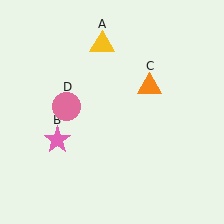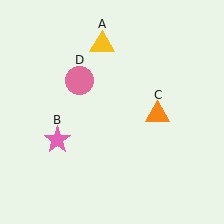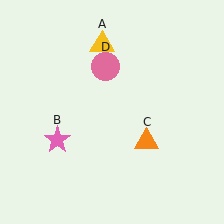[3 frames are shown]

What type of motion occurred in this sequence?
The orange triangle (object C), pink circle (object D) rotated clockwise around the center of the scene.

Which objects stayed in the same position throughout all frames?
Yellow triangle (object A) and pink star (object B) remained stationary.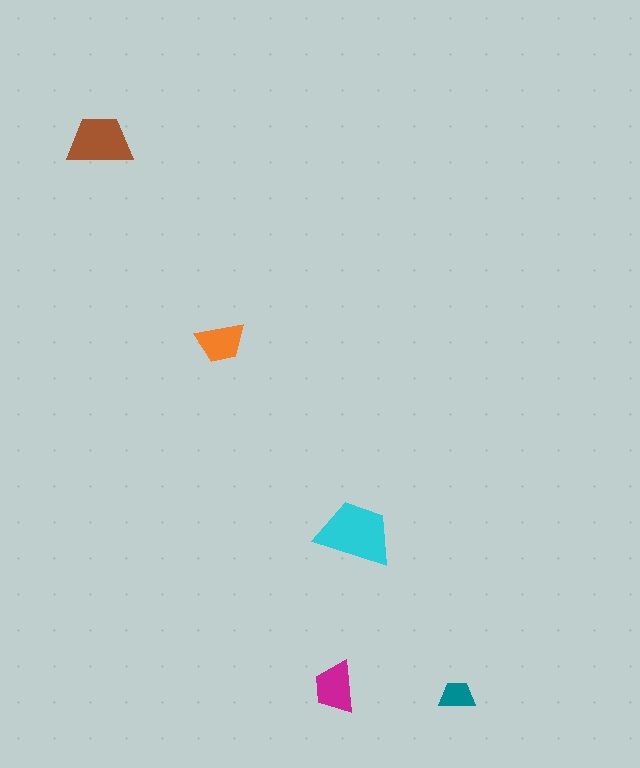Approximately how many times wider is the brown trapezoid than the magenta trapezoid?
About 1.5 times wider.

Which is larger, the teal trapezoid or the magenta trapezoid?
The magenta one.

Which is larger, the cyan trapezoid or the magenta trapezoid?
The cyan one.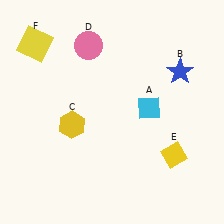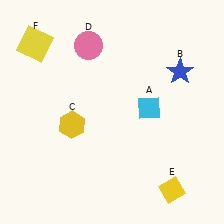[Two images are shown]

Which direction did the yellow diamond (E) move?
The yellow diamond (E) moved down.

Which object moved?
The yellow diamond (E) moved down.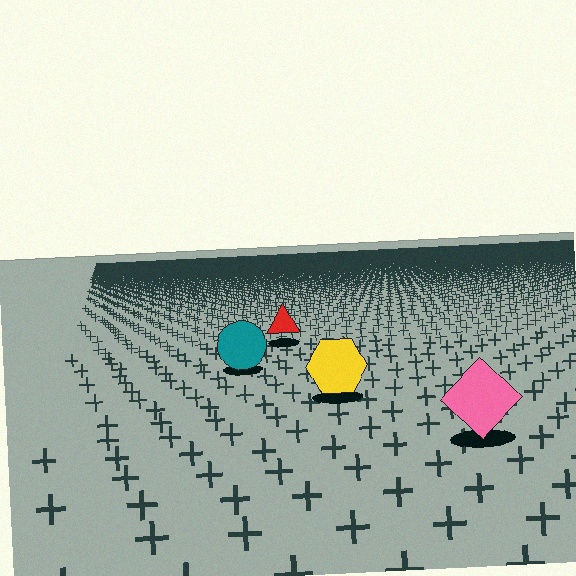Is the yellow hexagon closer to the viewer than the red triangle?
Yes. The yellow hexagon is closer — you can tell from the texture gradient: the ground texture is coarser near it.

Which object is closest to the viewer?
The pink diamond is closest. The texture marks near it are larger and more spread out.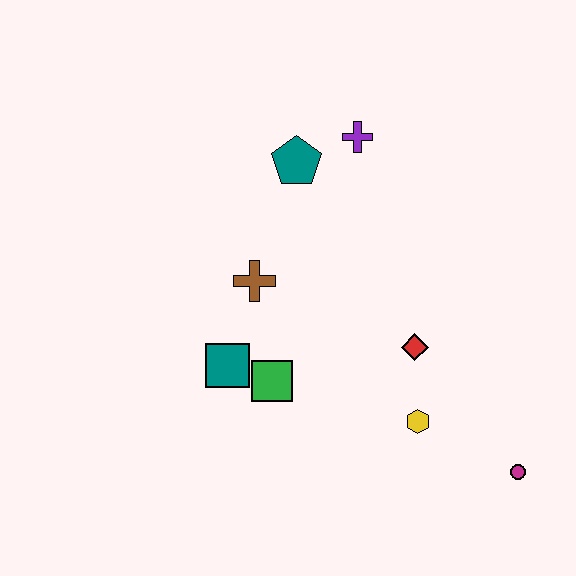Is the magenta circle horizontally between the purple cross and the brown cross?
No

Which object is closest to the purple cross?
The teal pentagon is closest to the purple cross.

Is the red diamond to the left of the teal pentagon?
No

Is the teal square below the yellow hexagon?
No